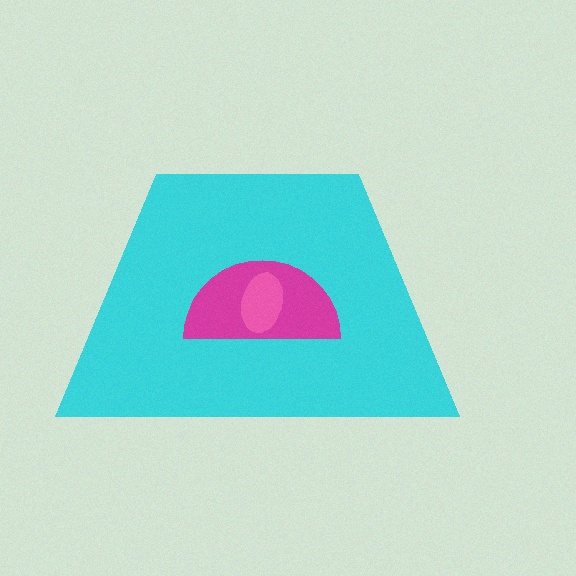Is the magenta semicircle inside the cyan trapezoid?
Yes.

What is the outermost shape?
The cyan trapezoid.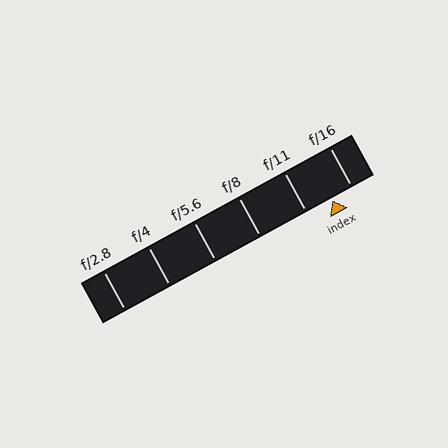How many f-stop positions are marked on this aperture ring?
There are 6 f-stop positions marked.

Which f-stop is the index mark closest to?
The index mark is closest to f/16.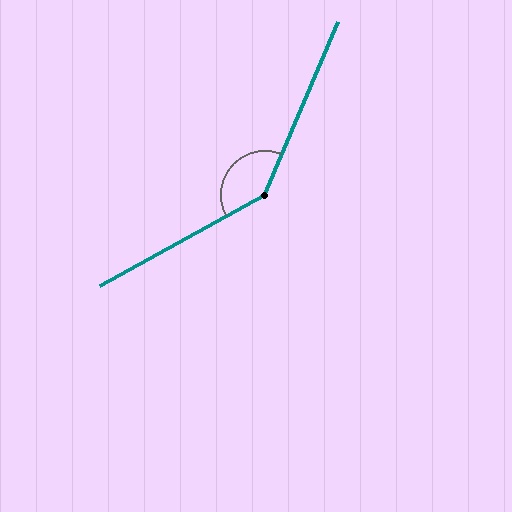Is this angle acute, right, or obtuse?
It is obtuse.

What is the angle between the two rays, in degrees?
Approximately 142 degrees.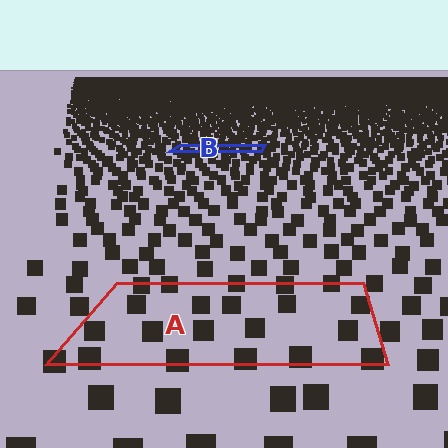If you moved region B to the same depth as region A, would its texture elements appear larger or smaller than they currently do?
They would appear larger. At a closer depth, the same texture elements are projected at a bigger on-screen size.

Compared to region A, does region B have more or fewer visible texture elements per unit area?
Region B has more texture elements per unit area — they are packed more densely because it is farther away.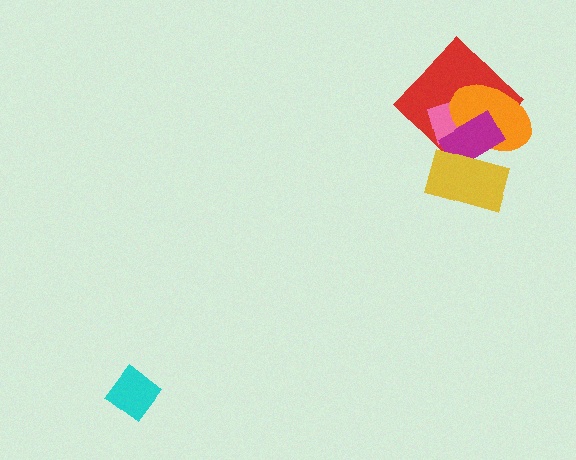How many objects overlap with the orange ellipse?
4 objects overlap with the orange ellipse.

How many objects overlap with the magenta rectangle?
4 objects overlap with the magenta rectangle.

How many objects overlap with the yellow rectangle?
2 objects overlap with the yellow rectangle.